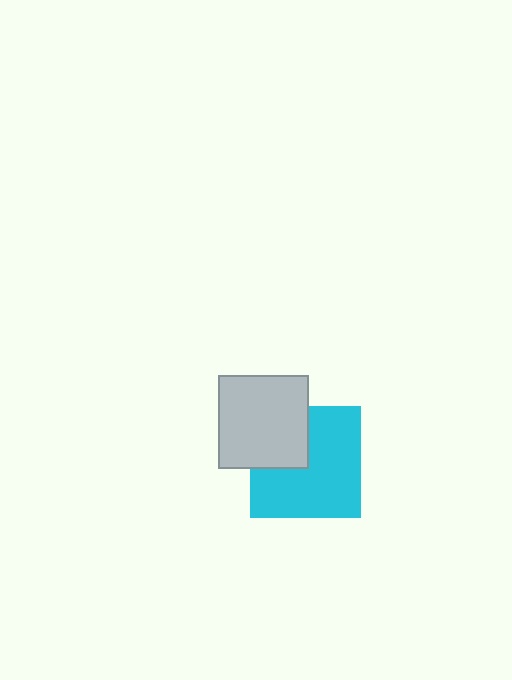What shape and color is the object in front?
The object in front is a light gray rectangle.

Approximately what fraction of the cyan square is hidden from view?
Roughly 31% of the cyan square is hidden behind the light gray rectangle.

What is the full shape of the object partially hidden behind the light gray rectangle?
The partially hidden object is a cyan square.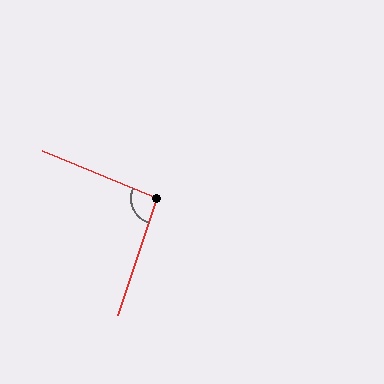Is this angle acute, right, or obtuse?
It is approximately a right angle.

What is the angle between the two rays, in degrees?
Approximately 94 degrees.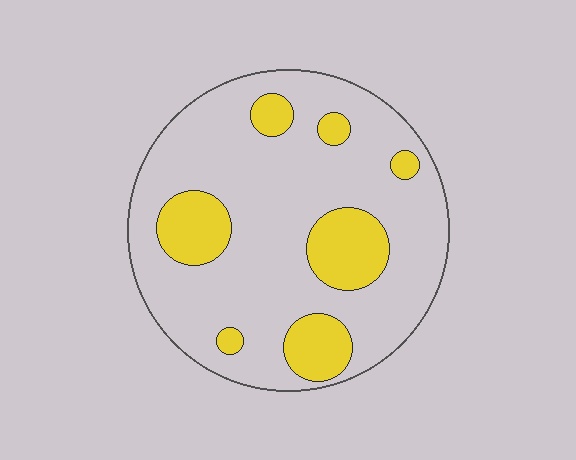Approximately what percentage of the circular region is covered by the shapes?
Approximately 20%.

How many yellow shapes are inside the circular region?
7.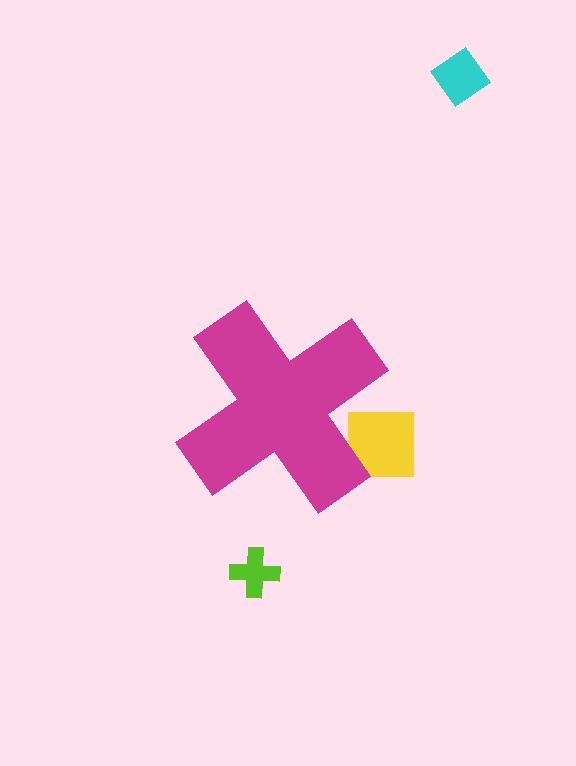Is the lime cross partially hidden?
No, the lime cross is fully visible.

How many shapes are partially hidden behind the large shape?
1 shape is partially hidden.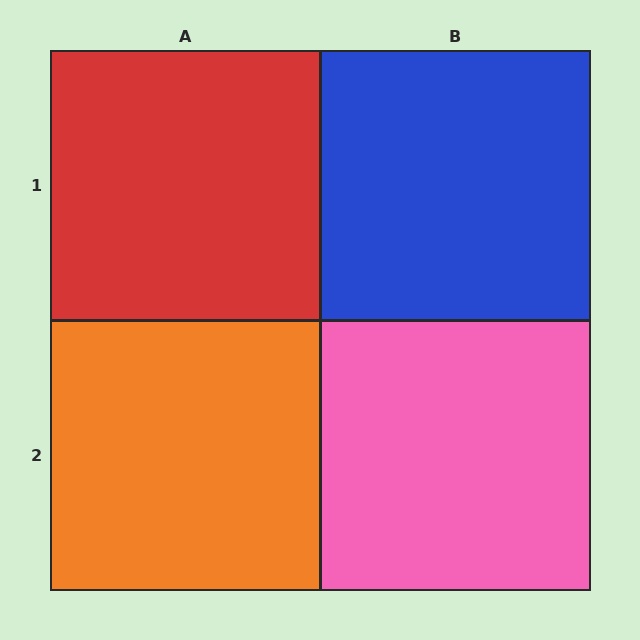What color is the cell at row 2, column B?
Pink.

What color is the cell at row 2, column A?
Orange.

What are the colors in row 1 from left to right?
Red, blue.